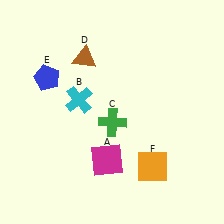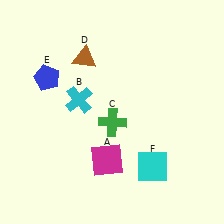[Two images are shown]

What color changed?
The square (F) changed from orange in Image 1 to cyan in Image 2.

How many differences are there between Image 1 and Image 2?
There is 1 difference between the two images.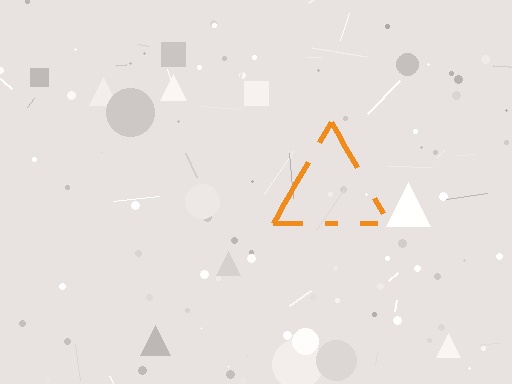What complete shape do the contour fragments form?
The contour fragments form a triangle.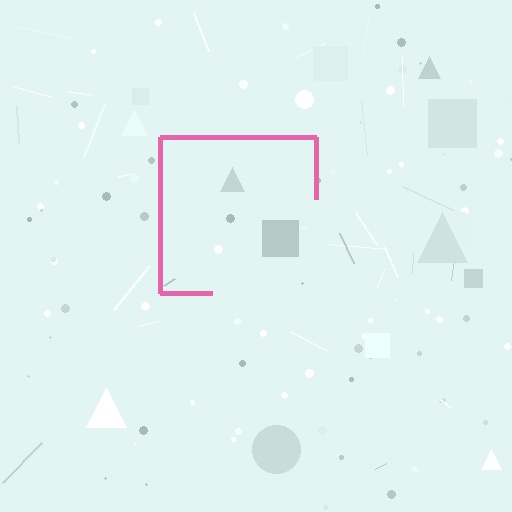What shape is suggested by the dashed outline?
The dashed outline suggests a square.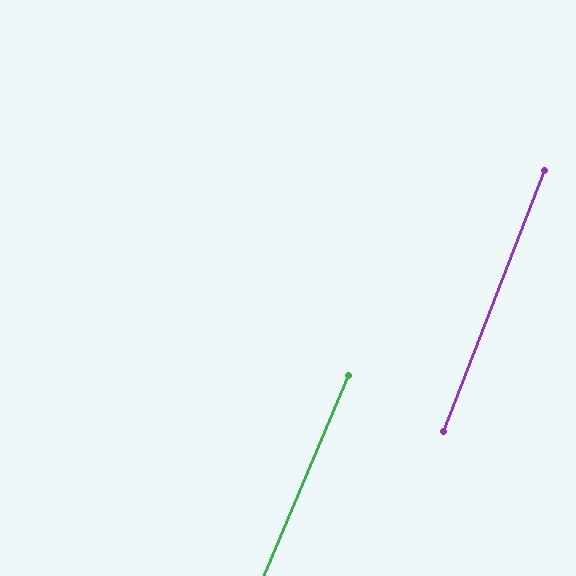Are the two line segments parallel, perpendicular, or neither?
Parallel — their directions differ by only 1.5°.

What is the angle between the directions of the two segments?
Approximately 2 degrees.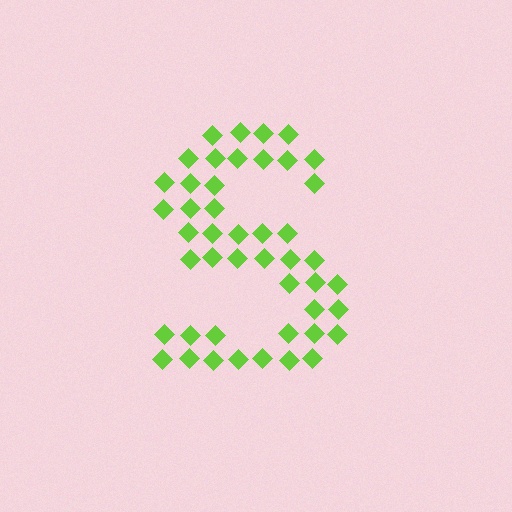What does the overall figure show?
The overall figure shows the letter S.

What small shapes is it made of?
It is made of small diamonds.